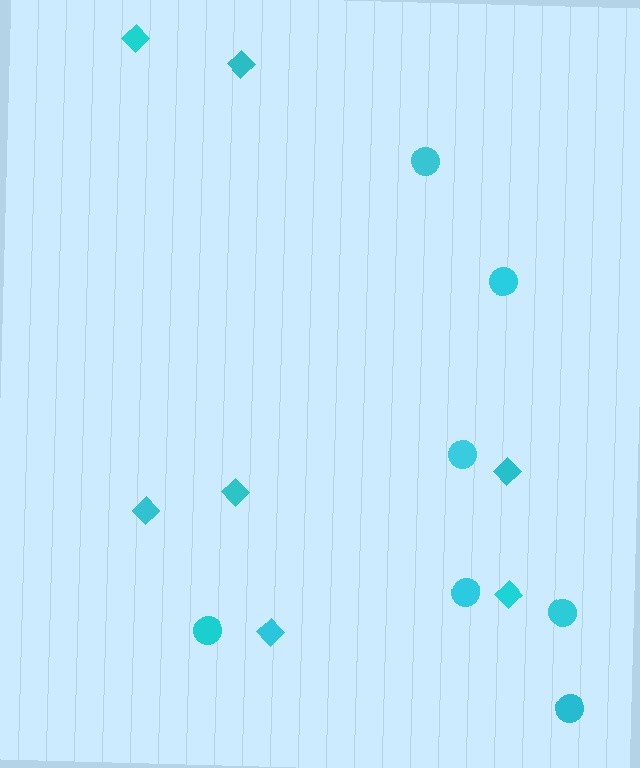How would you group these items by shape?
There are 2 groups: one group of circles (7) and one group of diamonds (7).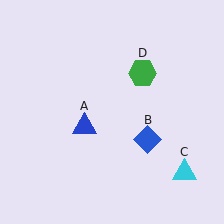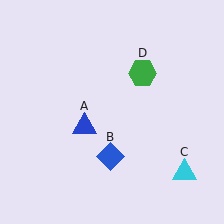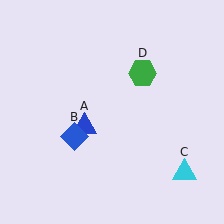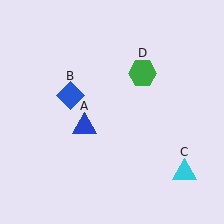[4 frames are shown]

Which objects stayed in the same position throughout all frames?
Blue triangle (object A) and cyan triangle (object C) and green hexagon (object D) remained stationary.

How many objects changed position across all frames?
1 object changed position: blue diamond (object B).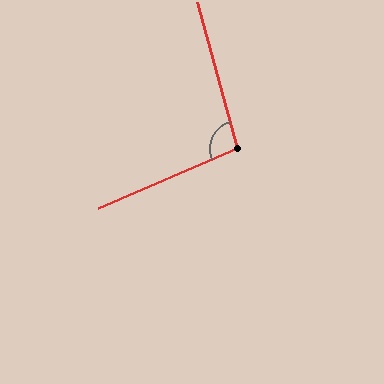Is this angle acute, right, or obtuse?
It is obtuse.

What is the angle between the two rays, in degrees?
Approximately 98 degrees.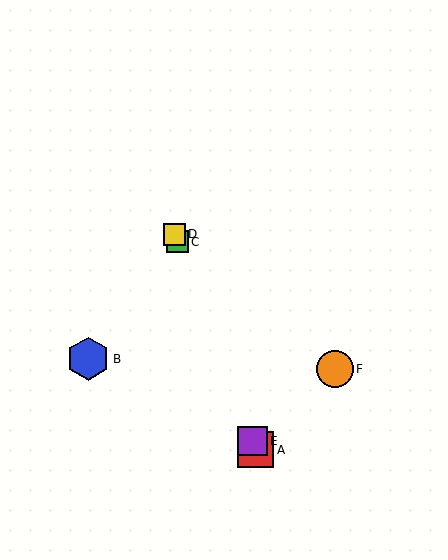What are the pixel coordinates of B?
Object B is at (88, 359).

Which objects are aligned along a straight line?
Objects A, C, D, E are aligned along a straight line.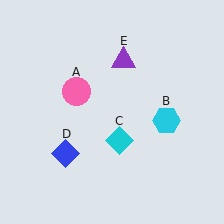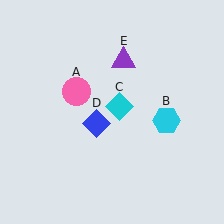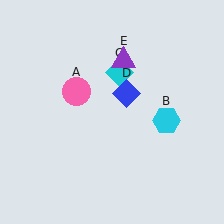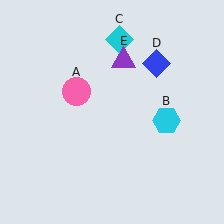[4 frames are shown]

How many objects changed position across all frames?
2 objects changed position: cyan diamond (object C), blue diamond (object D).